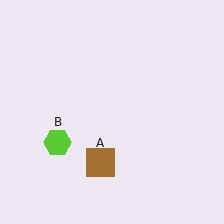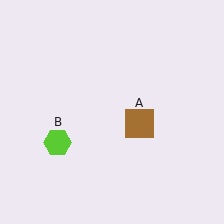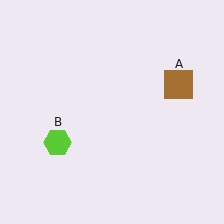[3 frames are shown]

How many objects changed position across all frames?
1 object changed position: brown square (object A).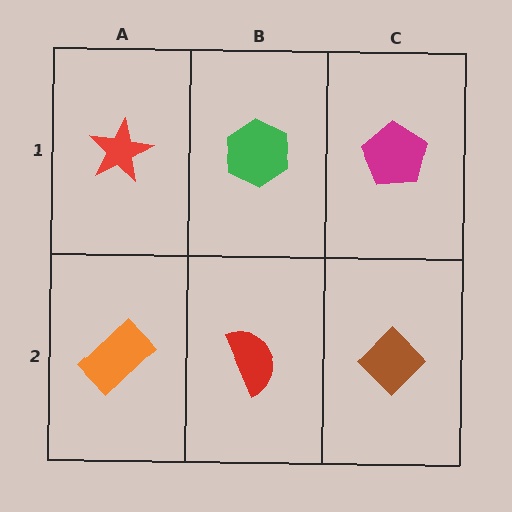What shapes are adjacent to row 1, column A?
An orange rectangle (row 2, column A), a green hexagon (row 1, column B).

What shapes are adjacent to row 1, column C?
A brown diamond (row 2, column C), a green hexagon (row 1, column B).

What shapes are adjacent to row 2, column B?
A green hexagon (row 1, column B), an orange rectangle (row 2, column A), a brown diamond (row 2, column C).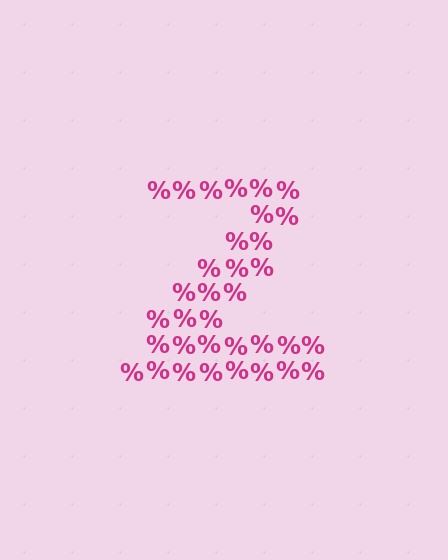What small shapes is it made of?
It is made of small percent signs.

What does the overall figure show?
The overall figure shows the letter Z.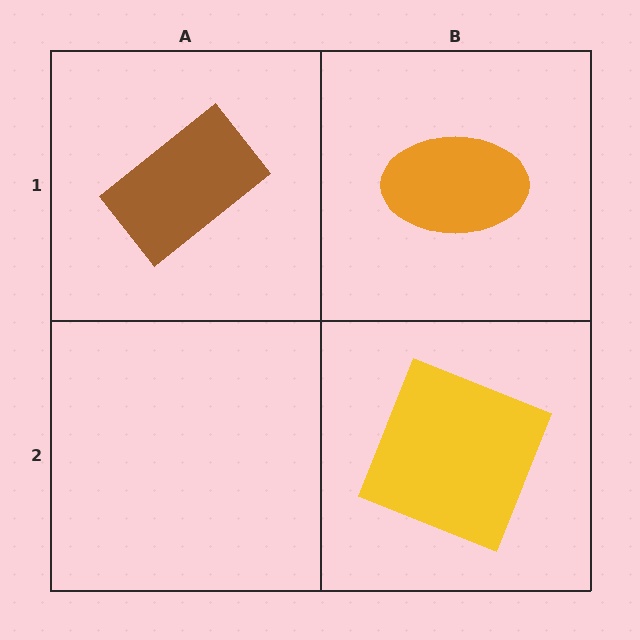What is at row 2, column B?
A yellow square.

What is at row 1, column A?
A brown rectangle.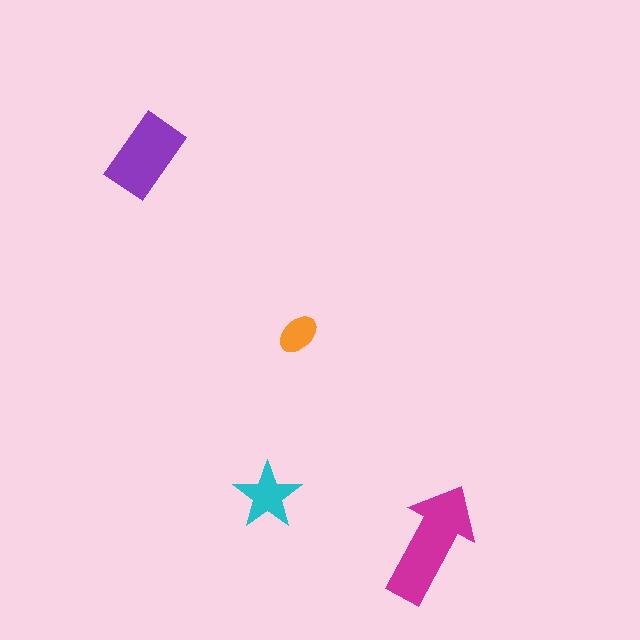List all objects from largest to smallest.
The magenta arrow, the purple rectangle, the cyan star, the orange ellipse.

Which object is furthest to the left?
The purple rectangle is leftmost.